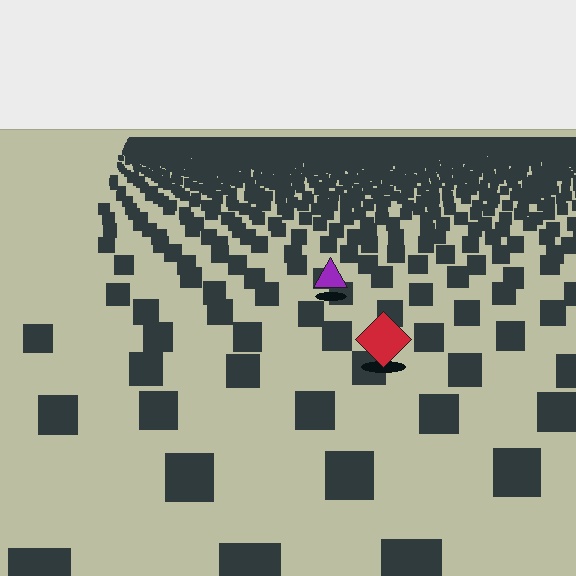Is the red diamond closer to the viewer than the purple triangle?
Yes. The red diamond is closer — you can tell from the texture gradient: the ground texture is coarser near it.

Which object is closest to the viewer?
The red diamond is closest. The texture marks near it are larger and more spread out.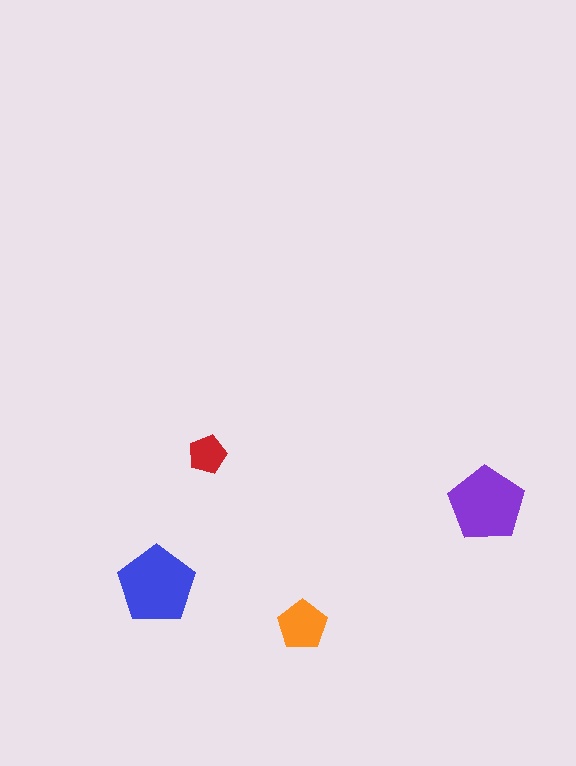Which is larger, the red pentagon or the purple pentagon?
The purple one.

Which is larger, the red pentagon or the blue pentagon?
The blue one.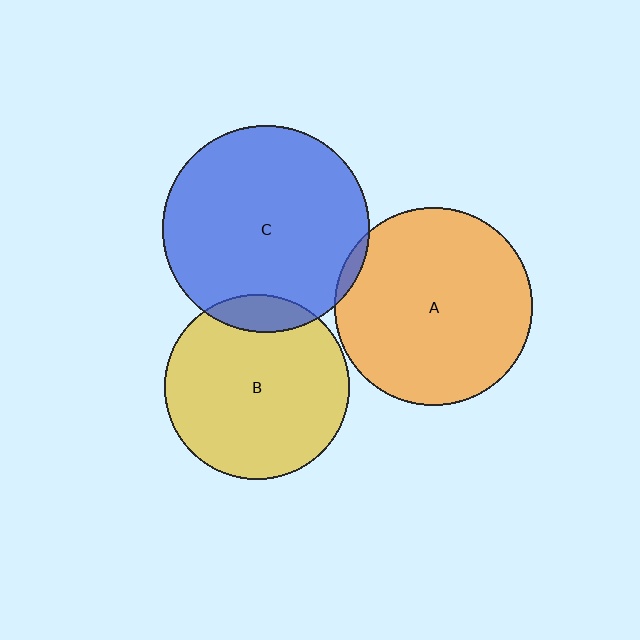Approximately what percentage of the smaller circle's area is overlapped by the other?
Approximately 10%.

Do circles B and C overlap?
Yes.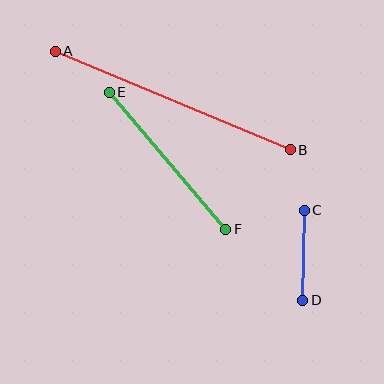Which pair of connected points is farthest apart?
Points A and B are farthest apart.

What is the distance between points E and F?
The distance is approximately 180 pixels.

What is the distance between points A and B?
The distance is approximately 254 pixels.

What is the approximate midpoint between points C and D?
The midpoint is at approximately (304, 255) pixels.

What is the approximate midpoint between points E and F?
The midpoint is at approximately (168, 161) pixels.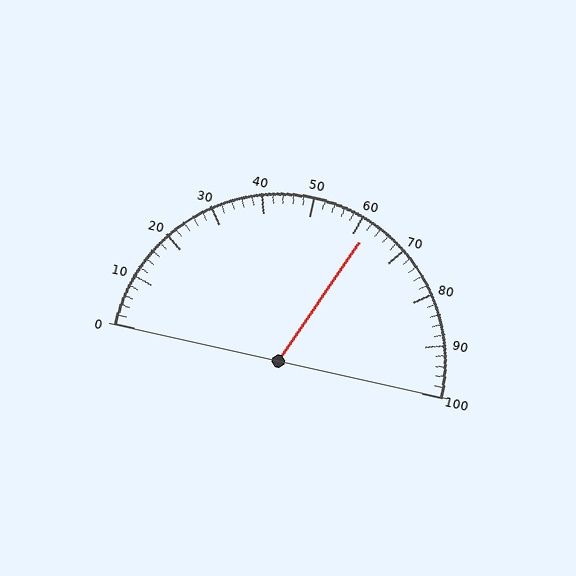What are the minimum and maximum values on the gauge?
The gauge ranges from 0 to 100.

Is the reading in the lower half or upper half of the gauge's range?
The reading is in the upper half of the range (0 to 100).